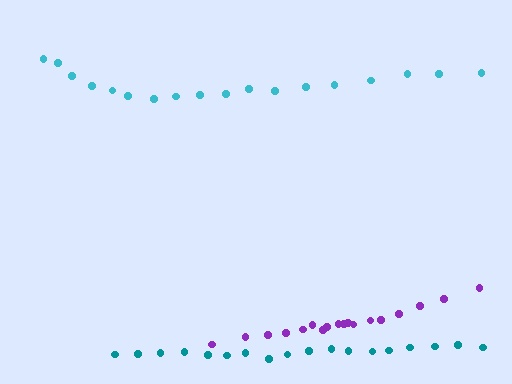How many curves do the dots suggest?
There are 3 distinct paths.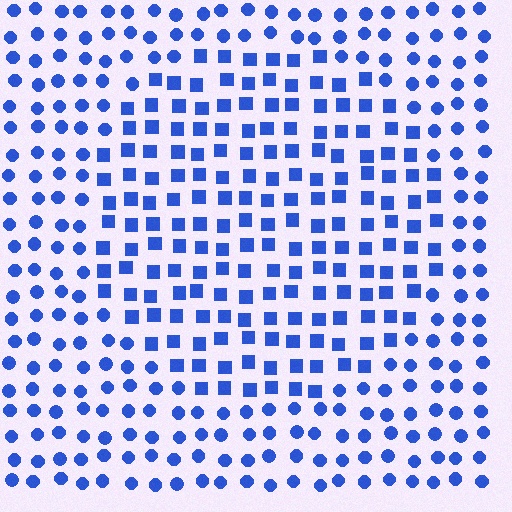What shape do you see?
I see a circle.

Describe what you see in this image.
The image is filled with small blue elements arranged in a uniform grid. A circle-shaped region contains squares, while the surrounding area contains circles. The boundary is defined purely by the change in element shape.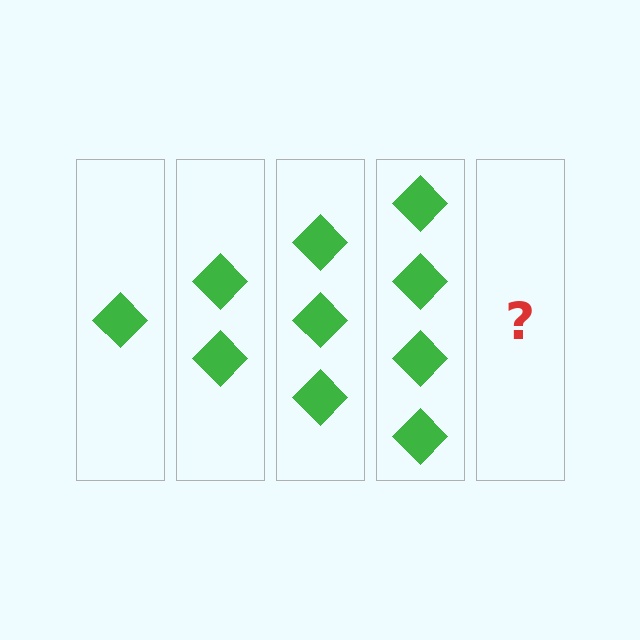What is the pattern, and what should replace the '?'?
The pattern is that each step adds one more diamond. The '?' should be 5 diamonds.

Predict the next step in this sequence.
The next step is 5 diamonds.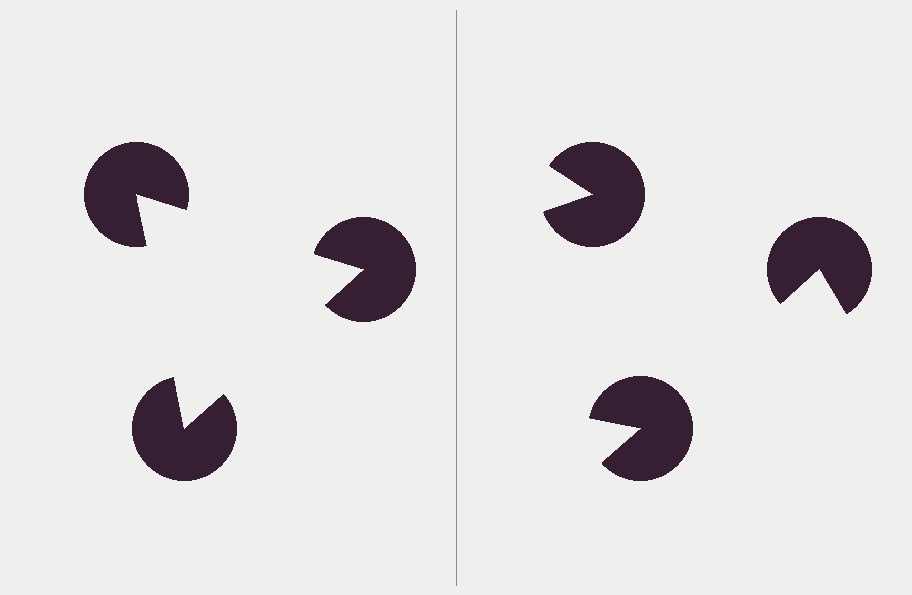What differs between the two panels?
The pac-man discs are positioned identically on both sides; only the wedge orientations differ. On the left they align to a triangle; on the right they are misaligned.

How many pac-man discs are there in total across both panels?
6 — 3 on each side.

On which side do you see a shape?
An illusory triangle appears on the left side. On the right side the wedge cuts are rotated, so no coherent shape forms.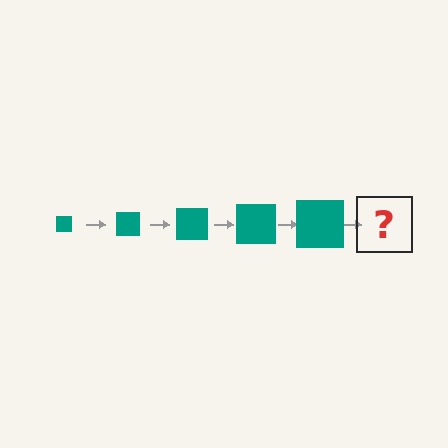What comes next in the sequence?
The next element should be a teal square, larger than the previous one.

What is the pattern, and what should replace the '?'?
The pattern is that the square gets progressively larger each step. The '?' should be a teal square, larger than the previous one.